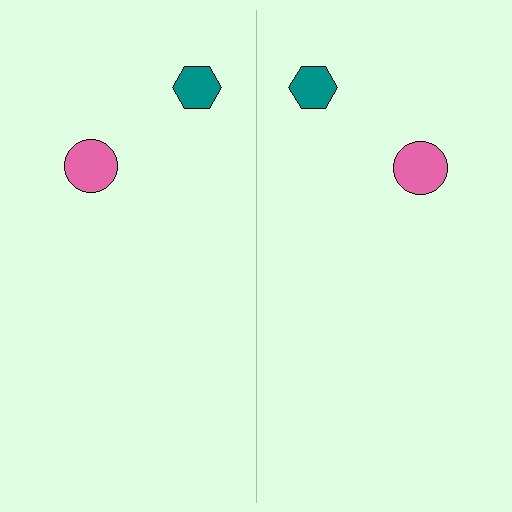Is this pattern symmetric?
Yes, this pattern has bilateral (reflection) symmetry.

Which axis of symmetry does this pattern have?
The pattern has a vertical axis of symmetry running through the center of the image.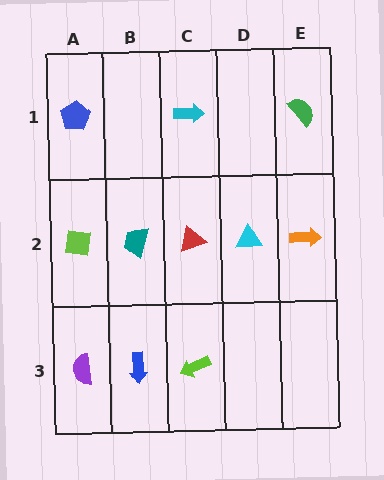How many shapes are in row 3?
3 shapes.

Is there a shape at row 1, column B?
No, that cell is empty.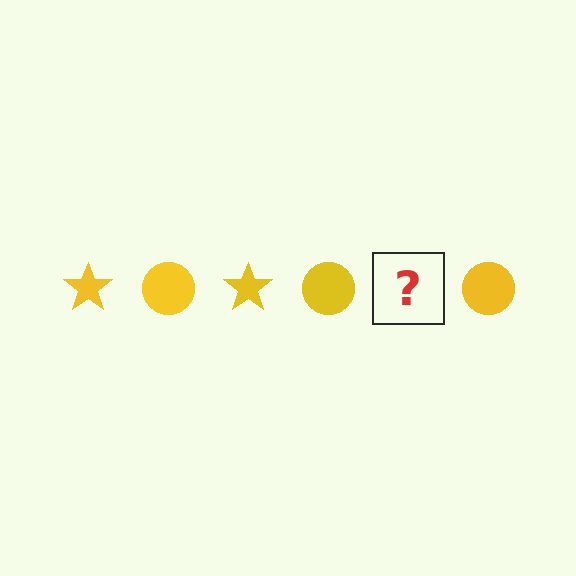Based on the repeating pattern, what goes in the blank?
The blank should be a yellow star.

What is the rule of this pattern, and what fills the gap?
The rule is that the pattern cycles through star, circle shapes in yellow. The gap should be filled with a yellow star.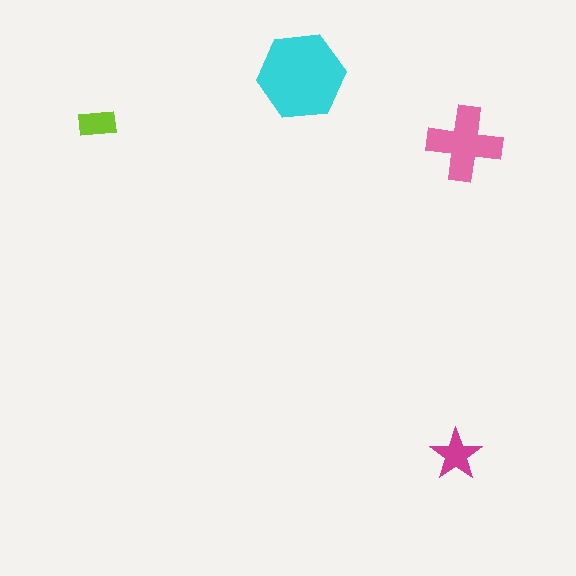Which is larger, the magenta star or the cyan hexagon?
The cyan hexagon.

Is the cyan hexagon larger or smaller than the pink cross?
Larger.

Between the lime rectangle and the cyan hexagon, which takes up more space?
The cyan hexagon.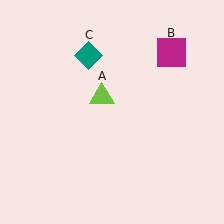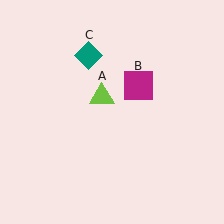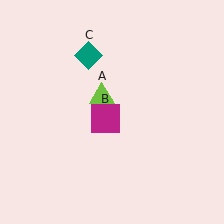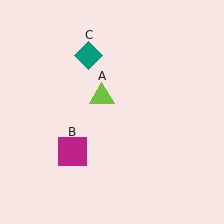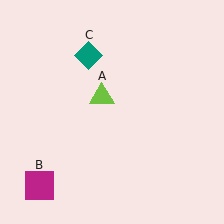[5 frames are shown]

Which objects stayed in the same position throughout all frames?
Lime triangle (object A) and teal diamond (object C) remained stationary.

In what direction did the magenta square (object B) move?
The magenta square (object B) moved down and to the left.